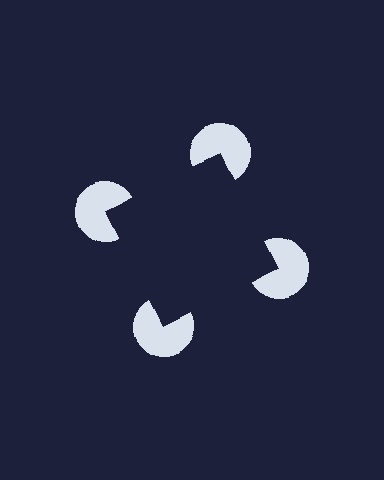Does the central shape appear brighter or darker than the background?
It typically appears slightly darker than the background, even though no actual brightness change is drawn.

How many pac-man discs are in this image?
There are 4 — one at each vertex of the illusory square.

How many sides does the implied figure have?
4 sides.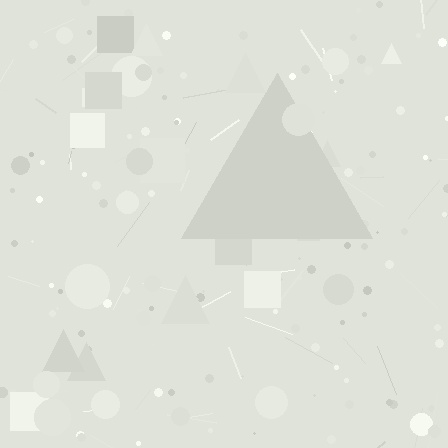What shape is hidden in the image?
A triangle is hidden in the image.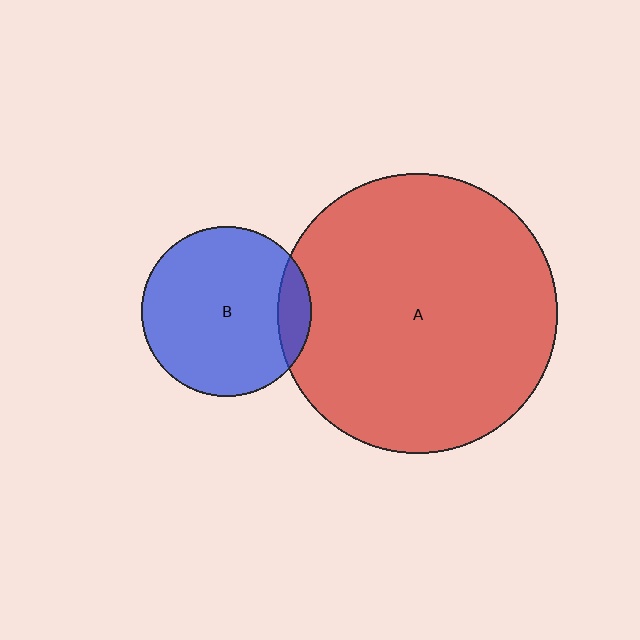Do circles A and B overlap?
Yes.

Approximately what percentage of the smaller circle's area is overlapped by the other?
Approximately 10%.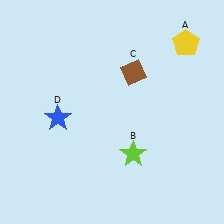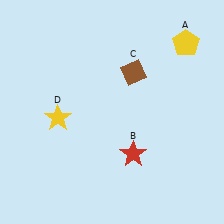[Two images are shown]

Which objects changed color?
B changed from lime to red. D changed from blue to yellow.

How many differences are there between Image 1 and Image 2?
There are 2 differences between the two images.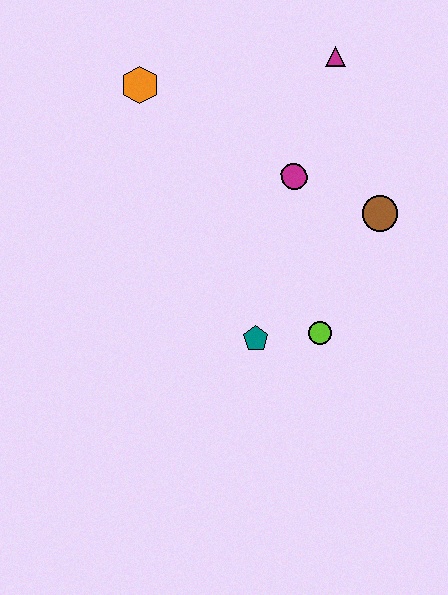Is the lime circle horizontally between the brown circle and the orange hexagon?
Yes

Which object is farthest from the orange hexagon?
The lime circle is farthest from the orange hexagon.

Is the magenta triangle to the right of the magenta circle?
Yes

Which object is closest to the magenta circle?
The brown circle is closest to the magenta circle.